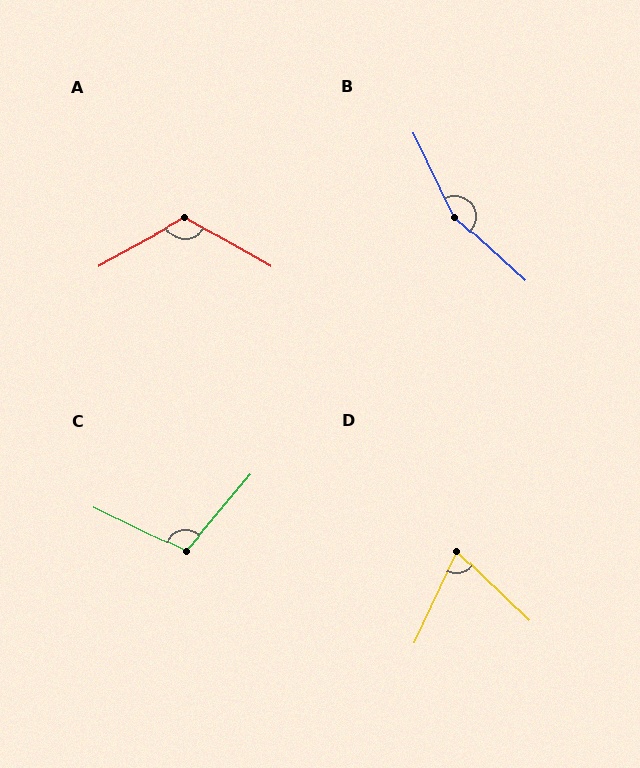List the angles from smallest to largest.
D (71°), C (105°), A (122°), B (158°).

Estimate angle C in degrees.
Approximately 105 degrees.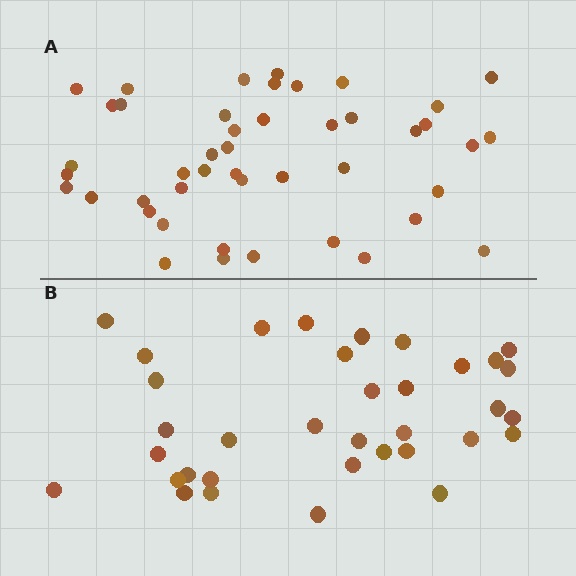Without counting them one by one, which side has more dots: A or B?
Region A (the top region) has more dots.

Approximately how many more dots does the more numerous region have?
Region A has roughly 10 or so more dots than region B.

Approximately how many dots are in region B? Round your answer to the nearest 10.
About 40 dots. (The exact count is 35, which rounds to 40.)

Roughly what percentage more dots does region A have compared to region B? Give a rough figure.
About 30% more.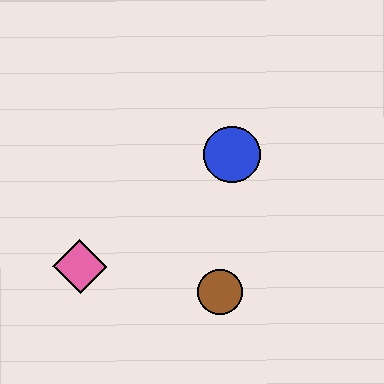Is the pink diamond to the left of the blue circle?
Yes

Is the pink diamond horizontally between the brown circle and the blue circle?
No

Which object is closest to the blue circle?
The brown circle is closest to the blue circle.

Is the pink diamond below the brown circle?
No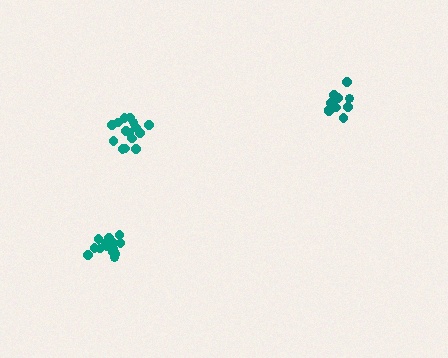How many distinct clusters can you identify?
There are 3 distinct clusters.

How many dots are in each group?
Group 1: 15 dots, Group 2: 15 dots, Group 3: 12 dots (42 total).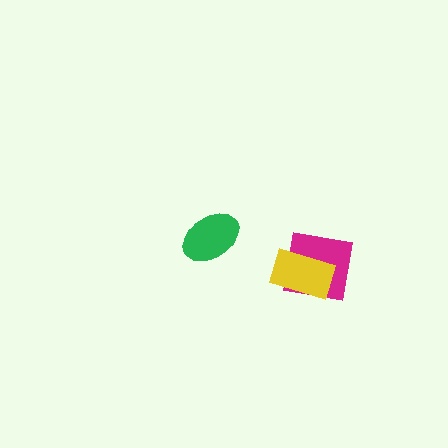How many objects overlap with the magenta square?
1 object overlaps with the magenta square.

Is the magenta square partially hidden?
Yes, it is partially covered by another shape.